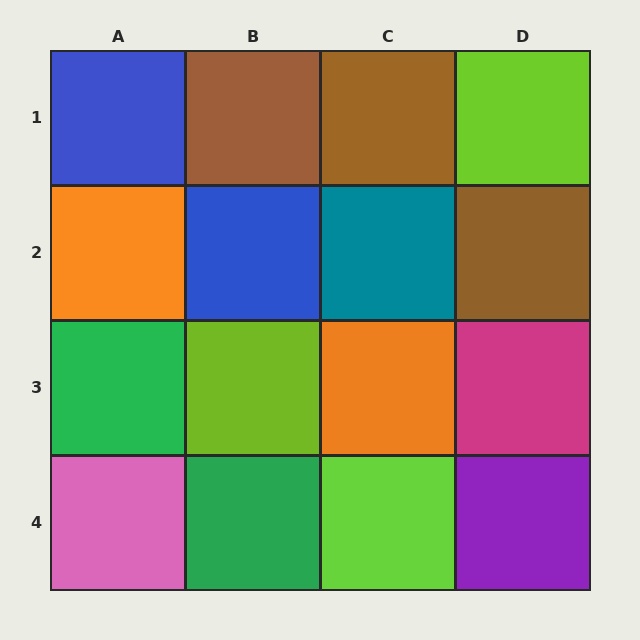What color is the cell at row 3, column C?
Orange.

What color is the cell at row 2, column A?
Orange.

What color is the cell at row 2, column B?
Blue.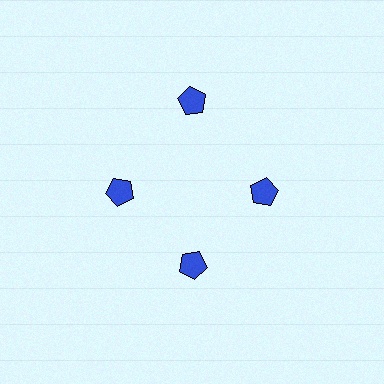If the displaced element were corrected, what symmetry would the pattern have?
It would have 4-fold rotational symmetry — the pattern would map onto itself every 90 degrees.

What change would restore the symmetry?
The symmetry would be restored by moving it inward, back onto the ring so that all 4 pentagons sit at equal angles and equal distance from the center.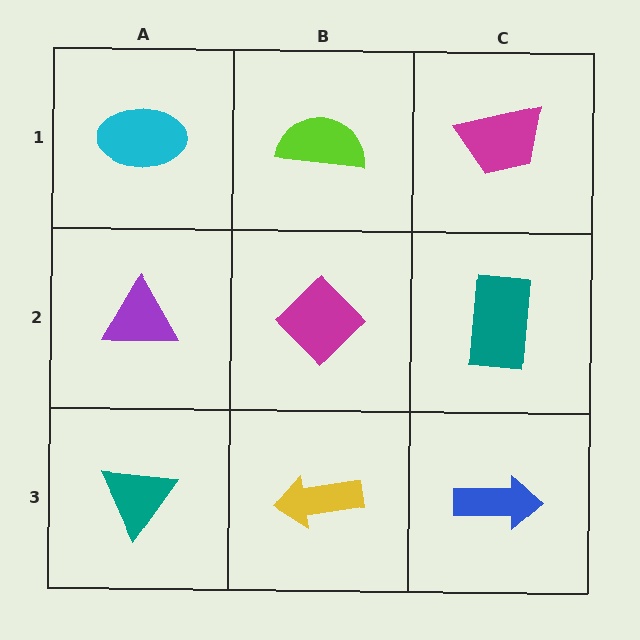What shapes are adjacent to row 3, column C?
A teal rectangle (row 2, column C), a yellow arrow (row 3, column B).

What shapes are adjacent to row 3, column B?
A magenta diamond (row 2, column B), a teal triangle (row 3, column A), a blue arrow (row 3, column C).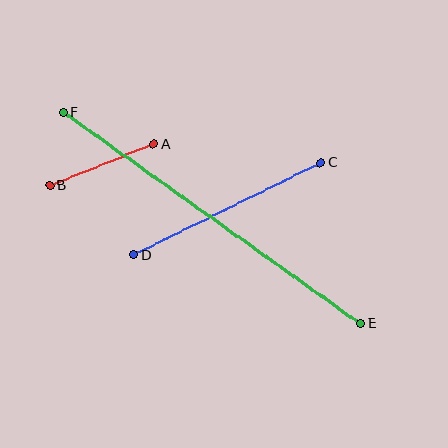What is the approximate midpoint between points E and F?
The midpoint is at approximately (212, 218) pixels.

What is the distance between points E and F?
The distance is approximately 364 pixels.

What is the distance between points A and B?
The distance is approximately 112 pixels.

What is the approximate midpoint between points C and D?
The midpoint is at approximately (227, 209) pixels.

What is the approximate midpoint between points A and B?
The midpoint is at approximately (102, 165) pixels.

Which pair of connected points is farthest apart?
Points E and F are farthest apart.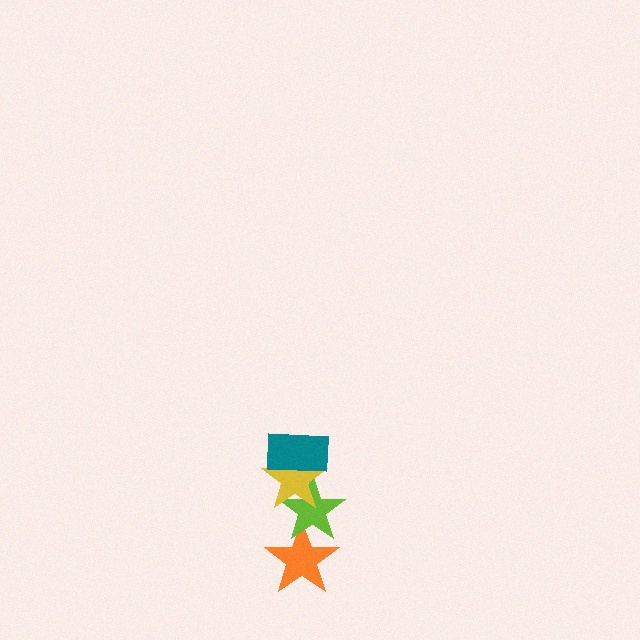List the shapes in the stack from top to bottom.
From top to bottom: the teal rectangle, the yellow star, the lime star, the orange star.